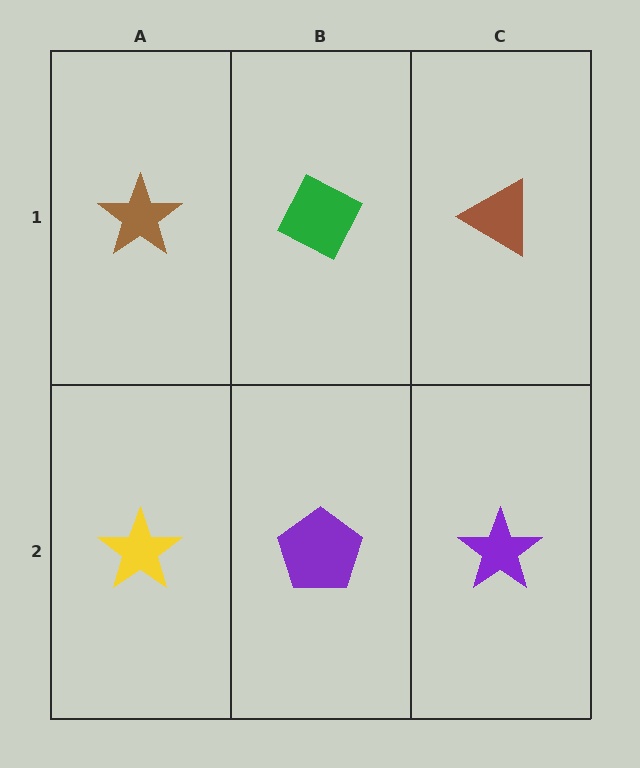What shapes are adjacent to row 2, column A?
A brown star (row 1, column A), a purple pentagon (row 2, column B).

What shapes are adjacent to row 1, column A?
A yellow star (row 2, column A), a green diamond (row 1, column B).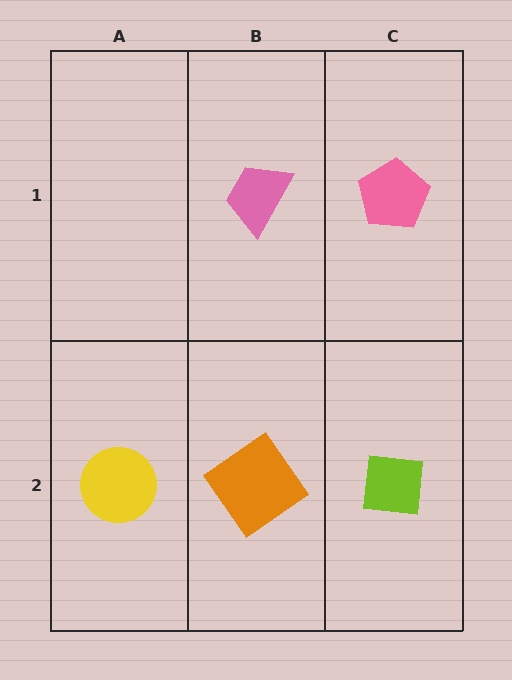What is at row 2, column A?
A yellow circle.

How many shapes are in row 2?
3 shapes.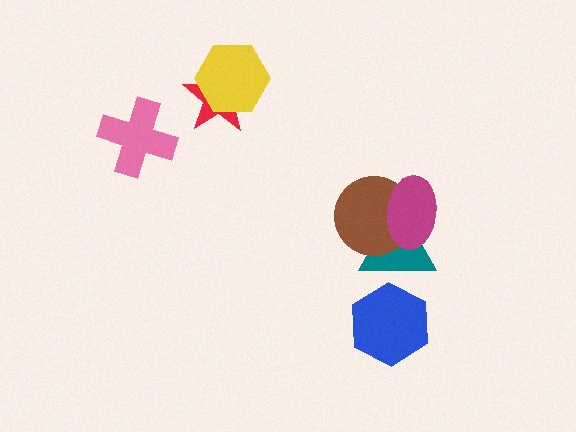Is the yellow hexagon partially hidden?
No, no other shape covers it.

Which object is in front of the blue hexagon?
The teal triangle is in front of the blue hexagon.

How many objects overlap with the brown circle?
2 objects overlap with the brown circle.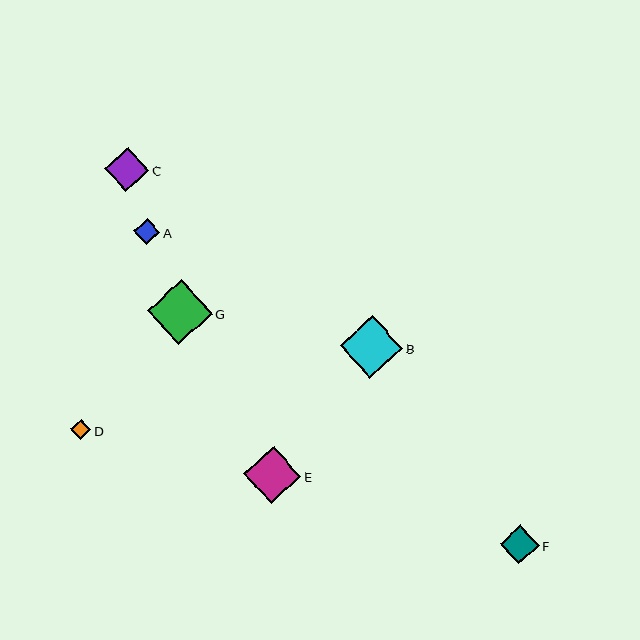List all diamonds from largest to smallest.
From largest to smallest: G, B, E, C, F, A, D.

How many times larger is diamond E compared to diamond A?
Diamond E is approximately 2.1 times the size of diamond A.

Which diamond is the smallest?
Diamond D is the smallest with a size of approximately 20 pixels.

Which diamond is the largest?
Diamond G is the largest with a size of approximately 65 pixels.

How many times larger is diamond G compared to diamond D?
Diamond G is approximately 3.2 times the size of diamond D.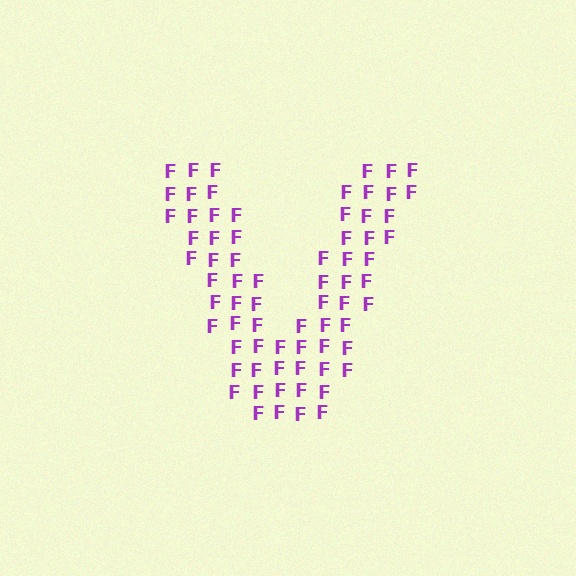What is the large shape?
The large shape is the letter V.